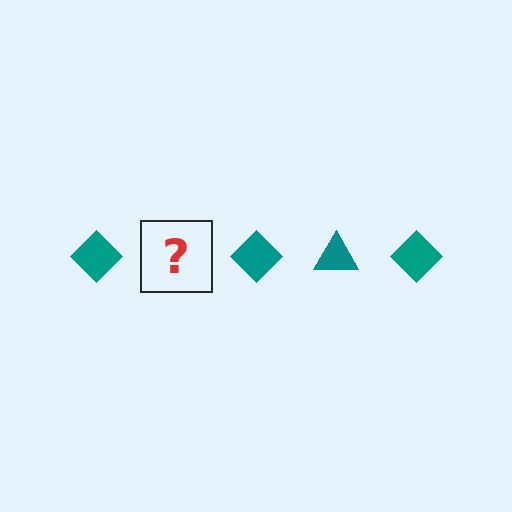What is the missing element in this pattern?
The missing element is a teal triangle.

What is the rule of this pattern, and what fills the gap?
The rule is that the pattern cycles through diamond, triangle shapes in teal. The gap should be filled with a teal triangle.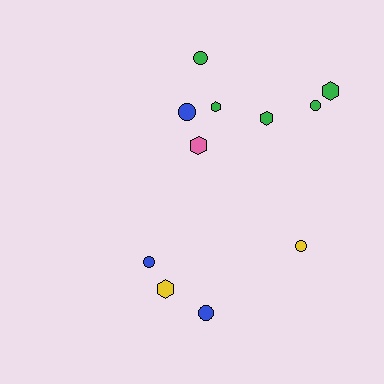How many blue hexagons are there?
There are no blue hexagons.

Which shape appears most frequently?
Circle, with 6 objects.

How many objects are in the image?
There are 11 objects.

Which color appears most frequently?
Green, with 5 objects.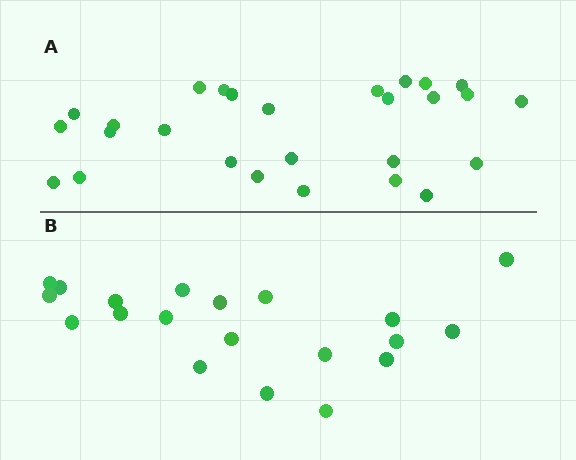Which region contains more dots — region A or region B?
Region A (the top region) has more dots.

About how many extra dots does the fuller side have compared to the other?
Region A has roughly 8 or so more dots than region B.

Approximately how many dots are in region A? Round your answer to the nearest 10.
About 30 dots. (The exact count is 27, which rounds to 30.)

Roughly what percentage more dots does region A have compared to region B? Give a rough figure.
About 35% more.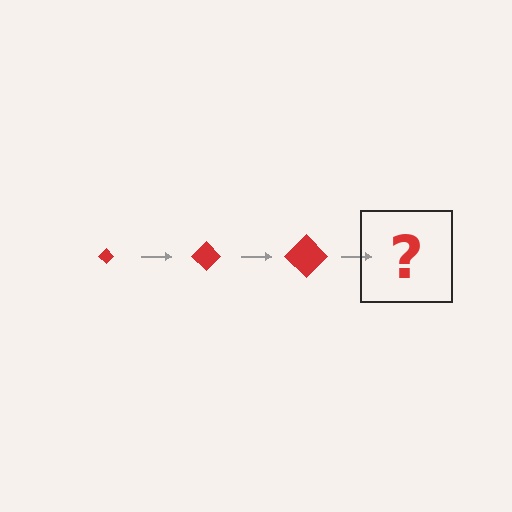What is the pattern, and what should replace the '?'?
The pattern is that the diamond gets progressively larger each step. The '?' should be a red diamond, larger than the previous one.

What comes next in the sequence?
The next element should be a red diamond, larger than the previous one.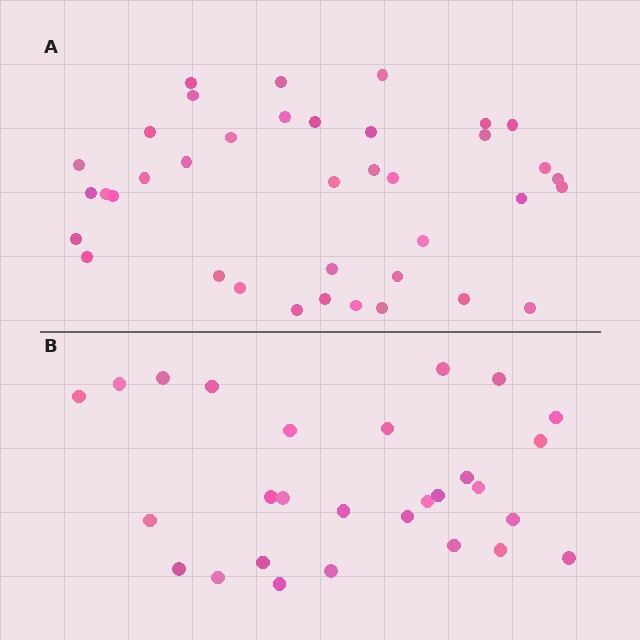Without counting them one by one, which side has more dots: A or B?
Region A (the top region) has more dots.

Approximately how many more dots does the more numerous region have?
Region A has roughly 10 or so more dots than region B.